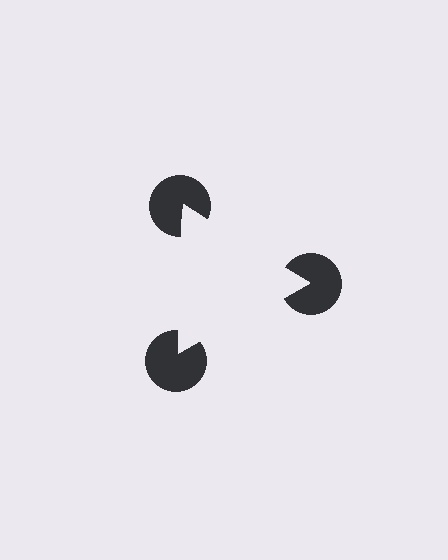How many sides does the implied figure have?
3 sides.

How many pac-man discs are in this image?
There are 3 — one at each vertex of the illusory triangle.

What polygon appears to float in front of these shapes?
An illusory triangle — its edges are inferred from the aligned wedge cuts in the pac-man discs, not physically drawn.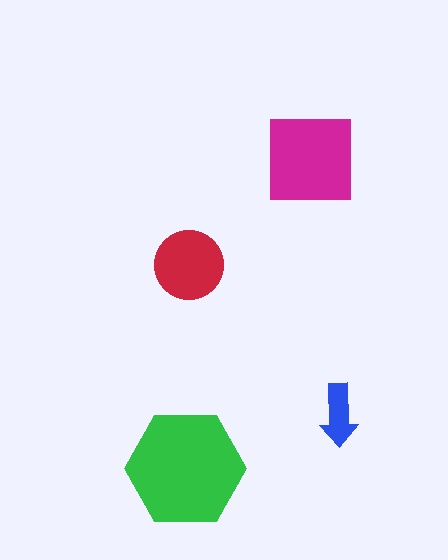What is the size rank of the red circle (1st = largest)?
3rd.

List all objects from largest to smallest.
The green hexagon, the magenta square, the red circle, the blue arrow.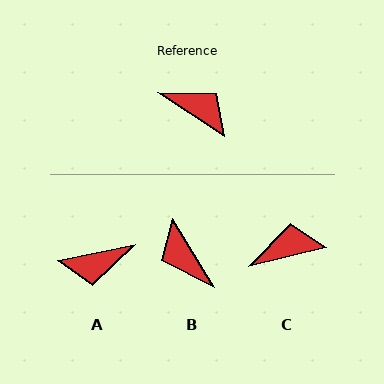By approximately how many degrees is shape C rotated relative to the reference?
Approximately 46 degrees counter-clockwise.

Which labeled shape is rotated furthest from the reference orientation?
B, about 154 degrees away.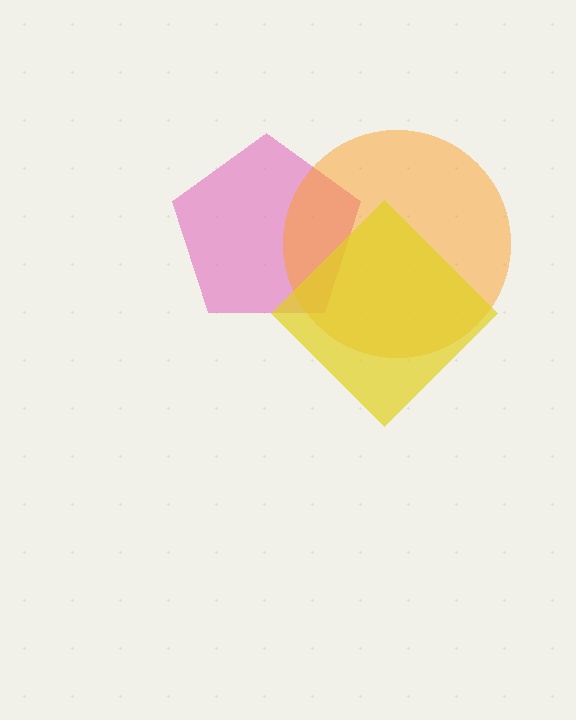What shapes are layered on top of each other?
The layered shapes are: a pink pentagon, an orange circle, a yellow diamond.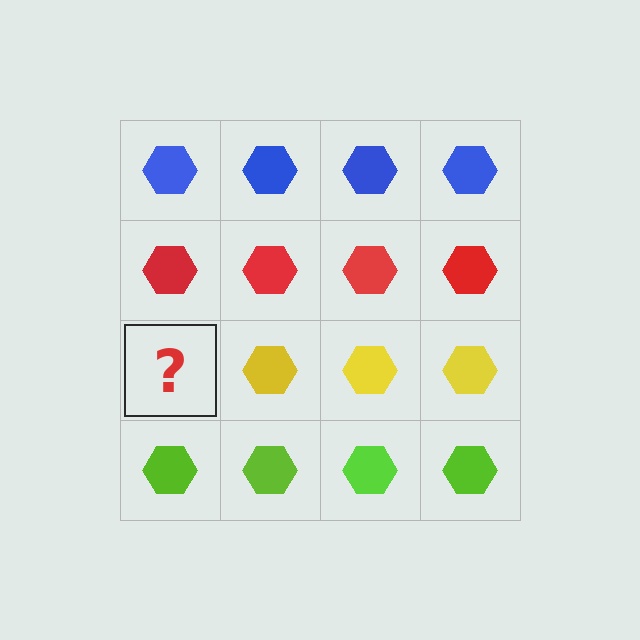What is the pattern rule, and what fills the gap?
The rule is that each row has a consistent color. The gap should be filled with a yellow hexagon.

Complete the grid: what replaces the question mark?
The question mark should be replaced with a yellow hexagon.